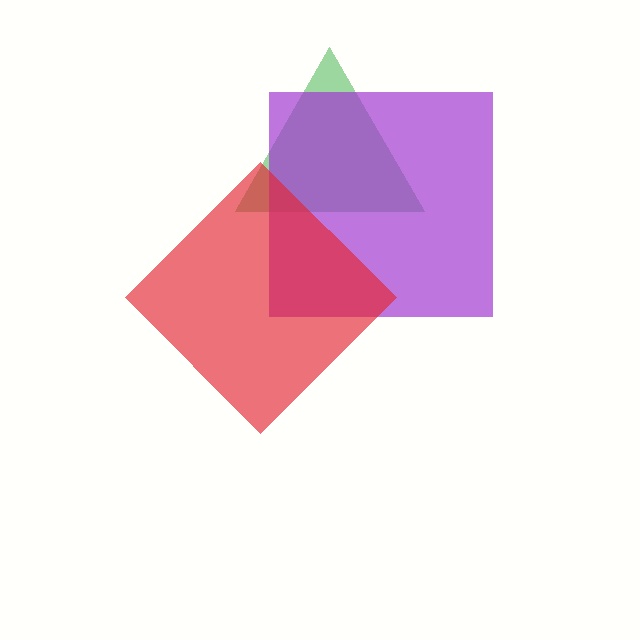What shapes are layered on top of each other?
The layered shapes are: a green triangle, a purple square, a red diamond.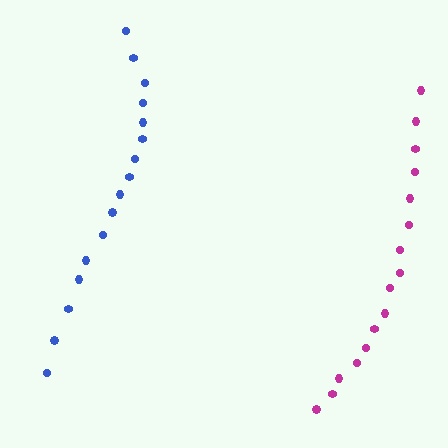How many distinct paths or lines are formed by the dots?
There are 2 distinct paths.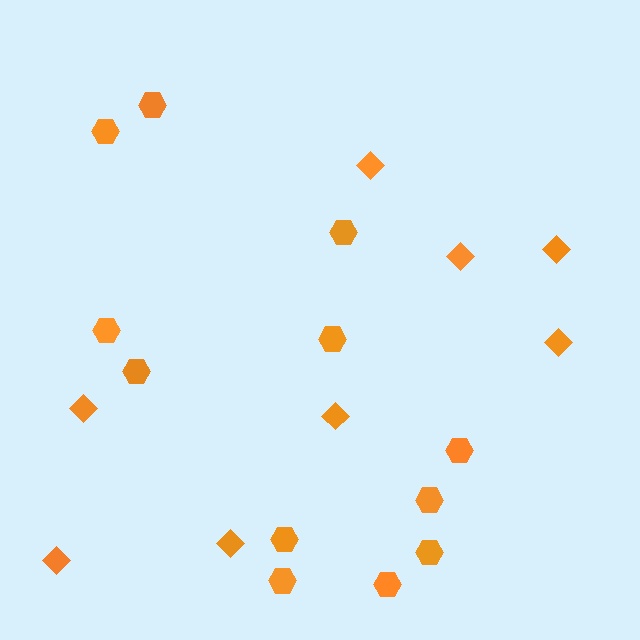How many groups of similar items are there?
There are 2 groups: one group of hexagons (12) and one group of diamonds (8).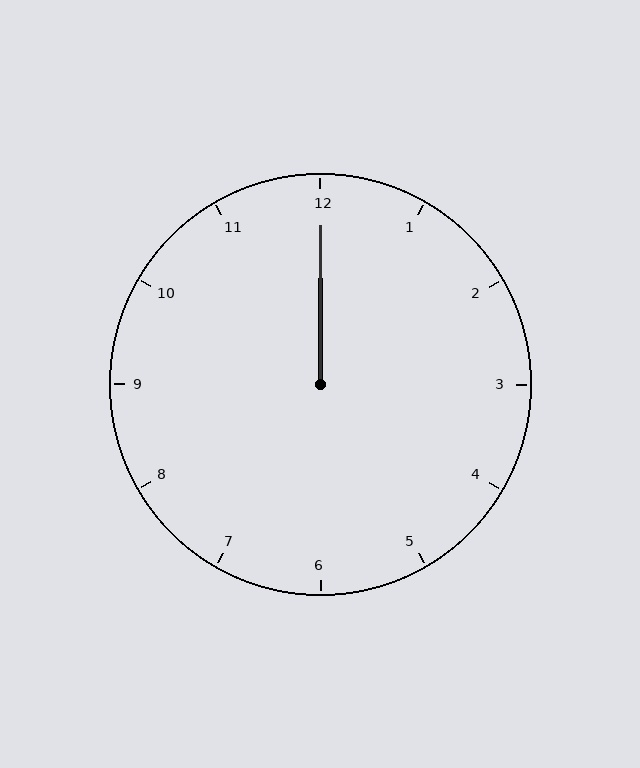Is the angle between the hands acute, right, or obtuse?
It is acute.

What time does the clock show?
12:00.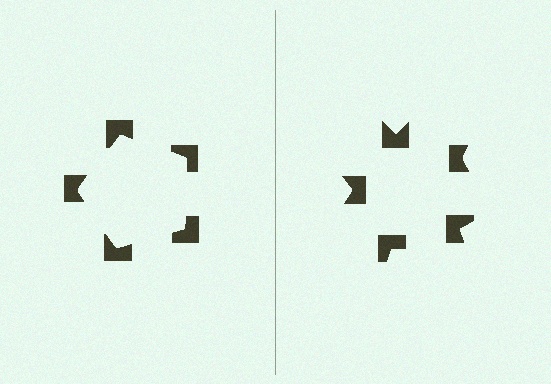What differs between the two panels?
The notched squares are positioned identically on both sides; only the wedge orientations differ. On the left they align to a pentagon; on the right they are misaligned.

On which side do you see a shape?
An illusory pentagon appears on the left side. On the right side the wedge cuts are rotated, so no coherent shape forms.